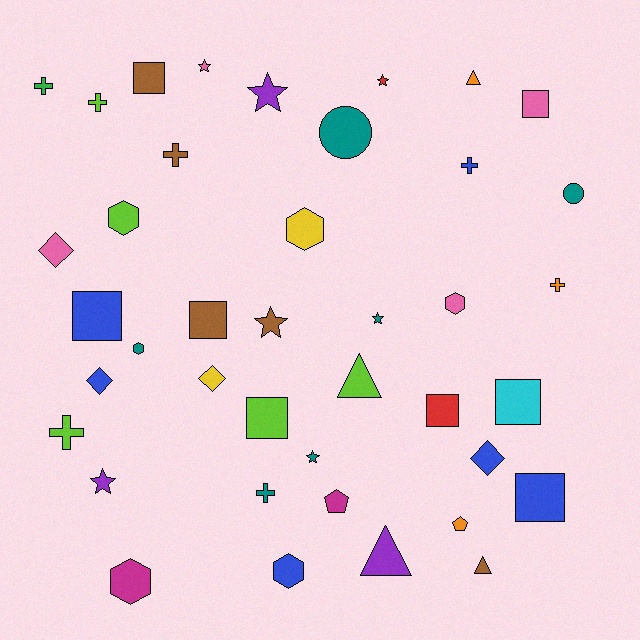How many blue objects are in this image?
There are 6 blue objects.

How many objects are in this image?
There are 40 objects.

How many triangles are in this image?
There are 4 triangles.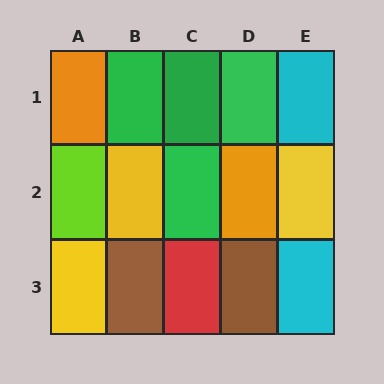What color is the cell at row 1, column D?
Green.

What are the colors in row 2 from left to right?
Lime, yellow, green, orange, yellow.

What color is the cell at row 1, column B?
Green.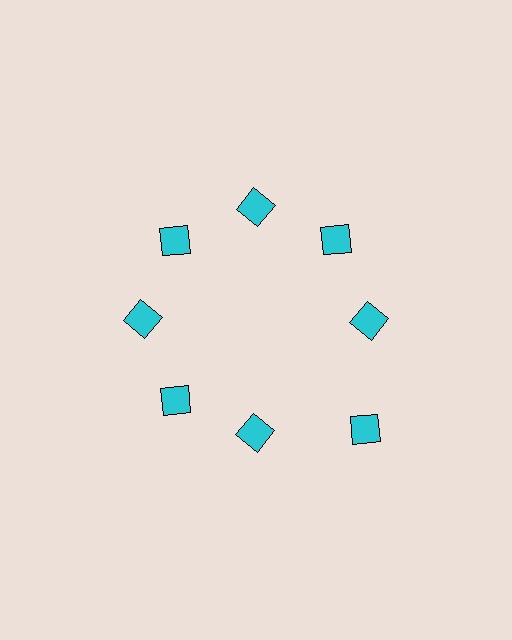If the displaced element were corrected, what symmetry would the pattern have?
It would have 8-fold rotational symmetry — the pattern would map onto itself every 45 degrees.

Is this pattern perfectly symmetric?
No. The 8 cyan diamonds are arranged in a ring, but one element near the 4 o'clock position is pushed outward from the center, breaking the 8-fold rotational symmetry.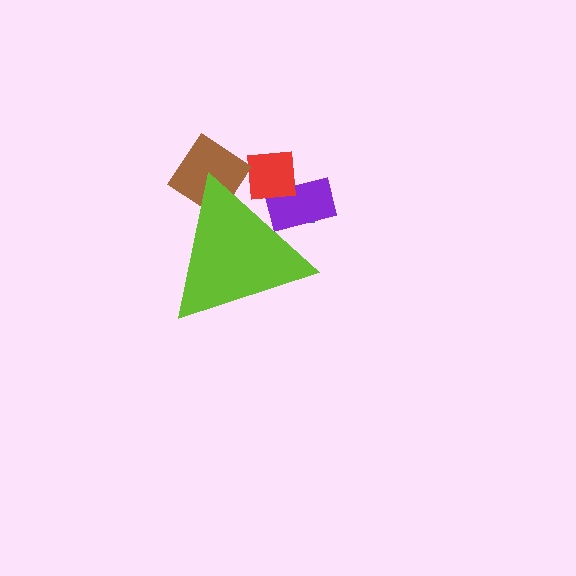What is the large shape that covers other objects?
A lime triangle.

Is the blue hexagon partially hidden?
Yes, the blue hexagon is partially hidden behind the lime triangle.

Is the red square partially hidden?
Yes, the red square is partially hidden behind the lime triangle.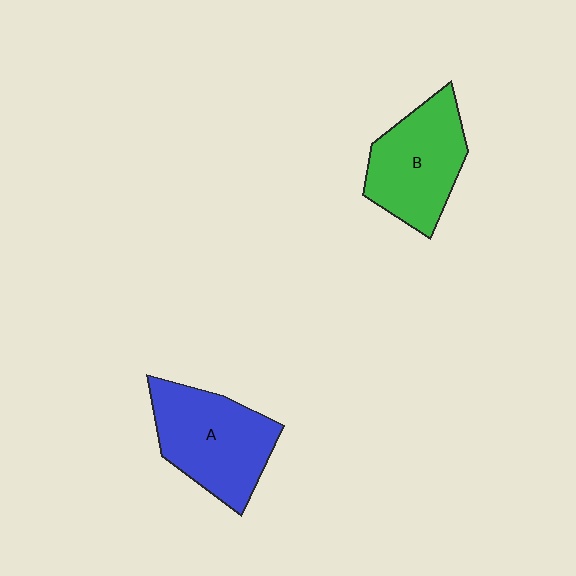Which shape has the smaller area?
Shape B (green).